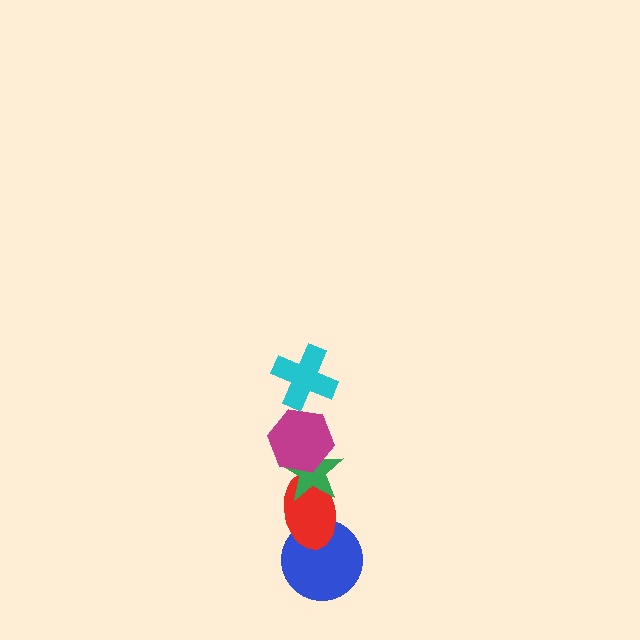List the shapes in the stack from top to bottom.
From top to bottom: the cyan cross, the magenta hexagon, the green star, the red ellipse, the blue circle.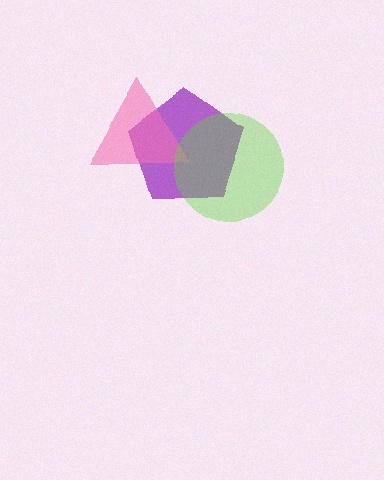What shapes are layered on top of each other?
The layered shapes are: a purple pentagon, a pink triangle, a lime circle.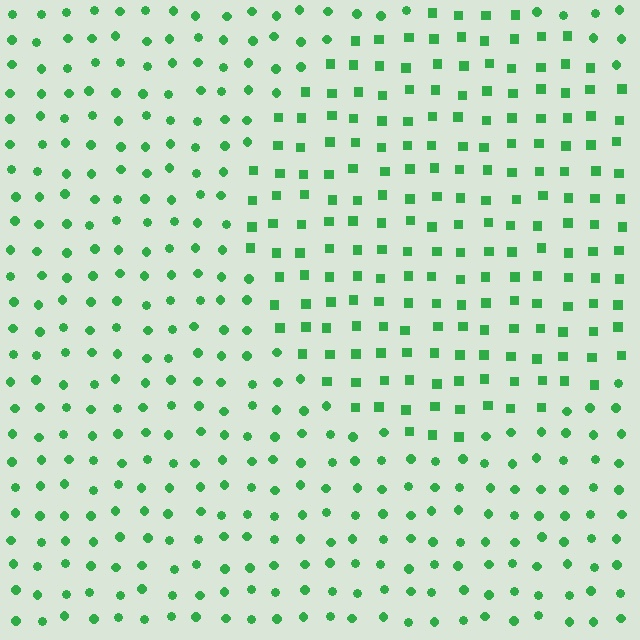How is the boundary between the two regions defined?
The boundary is defined by a change in element shape: squares inside vs. circles outside. All elements share the same color and spacing.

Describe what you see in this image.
The image is filled with small green elements arranged in a uniform grid. A circle-shaped region contains squares, while the surrounding area contains circles. The boundary is defined purely by the change in element shape.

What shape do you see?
I see a circle.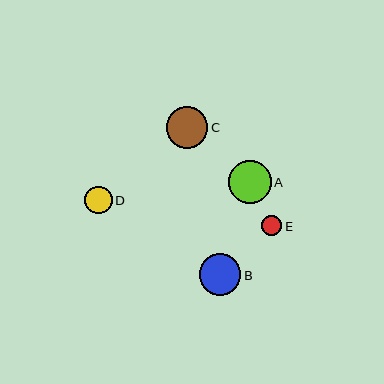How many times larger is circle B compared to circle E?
Circle B is approximately 2.1 times the size of circle E.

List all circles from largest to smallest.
From largest to smallest: A, C, B, D, E.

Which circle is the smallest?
Circle E is the smallest with a size of approximately 20 pixels.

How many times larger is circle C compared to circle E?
Circle C is approximately 2.1 times the size of circle E.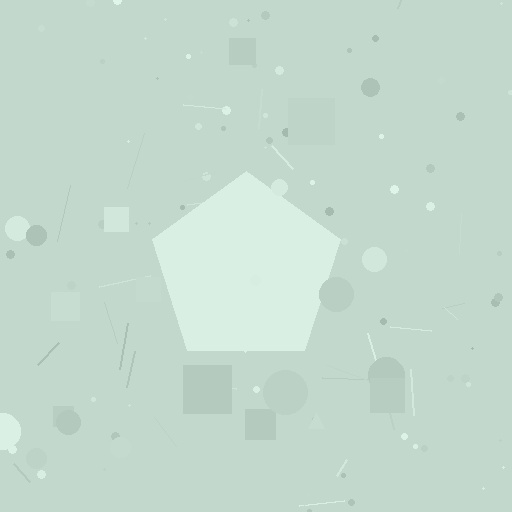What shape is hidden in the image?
A pentagon is hidden in the image.